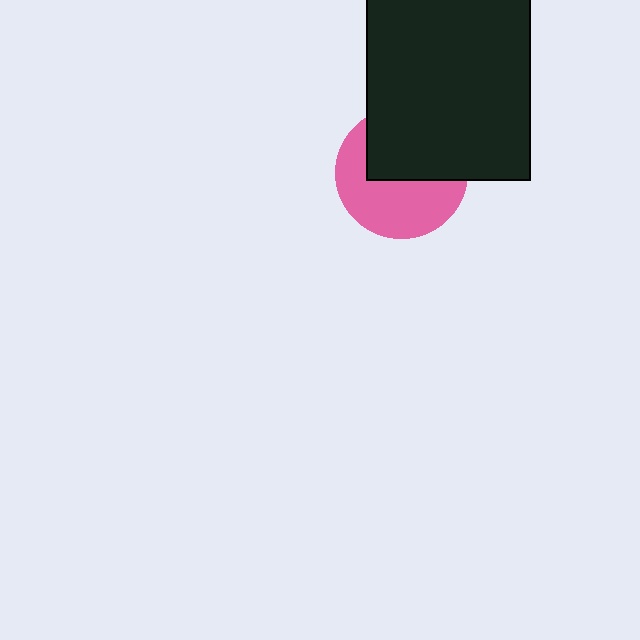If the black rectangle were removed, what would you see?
You would see the complete pink circle.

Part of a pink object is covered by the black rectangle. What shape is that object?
It is a circle.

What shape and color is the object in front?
The object in front is a black rectangle.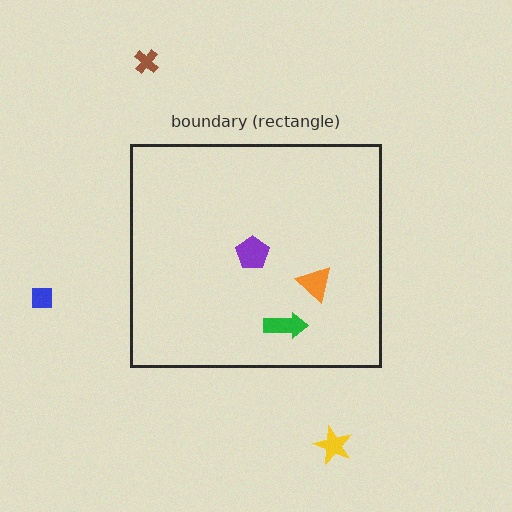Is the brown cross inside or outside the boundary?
Outside.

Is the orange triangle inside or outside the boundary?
Inside.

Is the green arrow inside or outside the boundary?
Inside.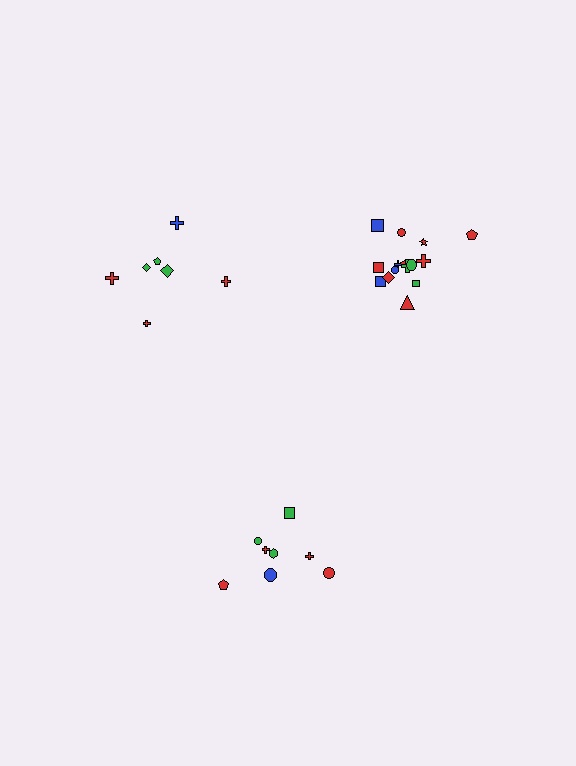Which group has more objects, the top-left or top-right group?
The top-right group.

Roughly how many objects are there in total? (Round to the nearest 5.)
Roughly 30 objects in total.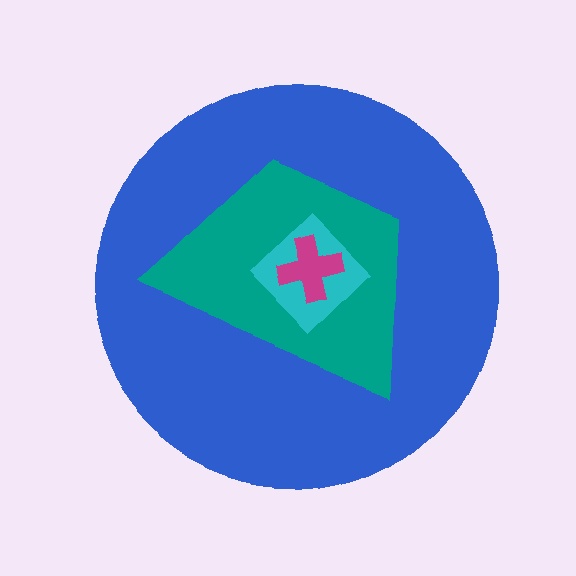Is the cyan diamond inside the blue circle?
Yes.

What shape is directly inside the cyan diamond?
The magenta cross.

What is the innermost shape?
The magenta cross.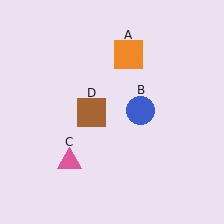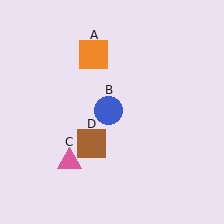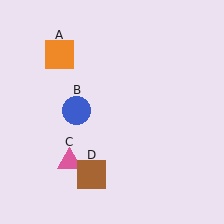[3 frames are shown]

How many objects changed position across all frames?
3 objects changed position: orange square (object A), blue circle (object B), brown square (object D).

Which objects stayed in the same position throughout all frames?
Pink triangle (object C) remained stationary.